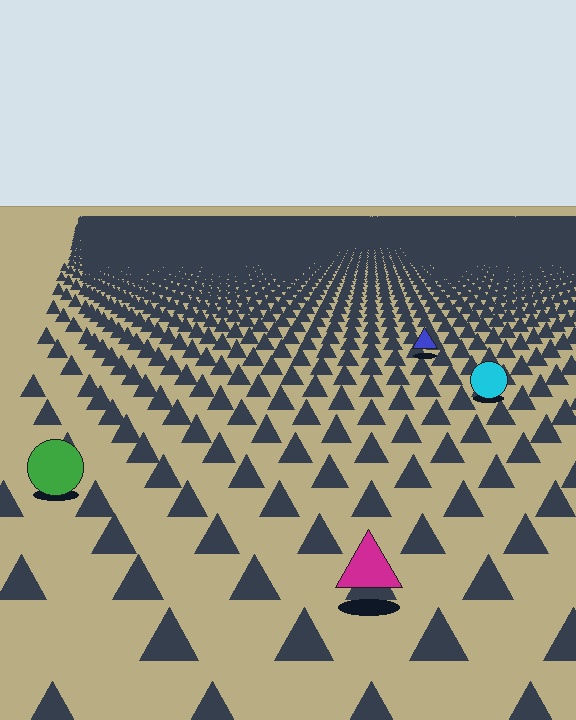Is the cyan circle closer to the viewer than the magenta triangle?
No. The magenta triangle is closer — you can tell from the texture gradient: the ground texture is coarser near it.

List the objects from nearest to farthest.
From nearest to farthest: the magenta triangle, the green circle, the cyan circle, the blue triangle.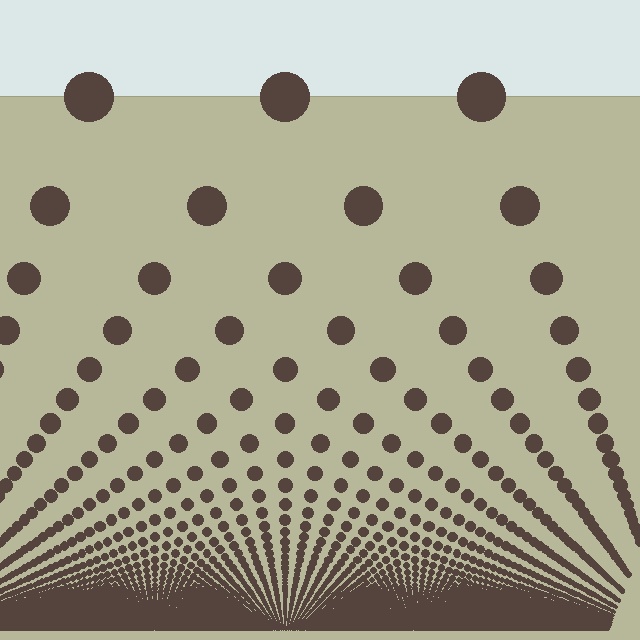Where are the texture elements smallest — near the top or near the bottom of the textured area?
Near the bottom.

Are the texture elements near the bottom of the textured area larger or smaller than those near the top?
Smaller. The gradient is inverted — elements near the bottom are smaller and denser.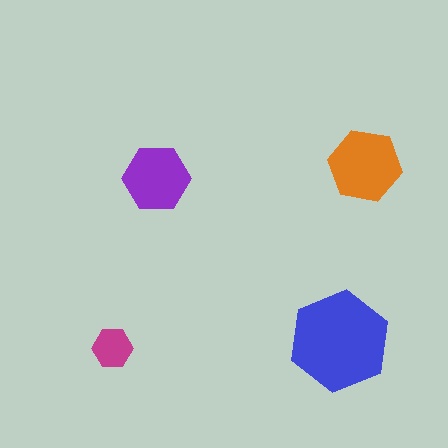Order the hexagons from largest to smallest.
the blue one, the orange one, the purple one, the magenta one.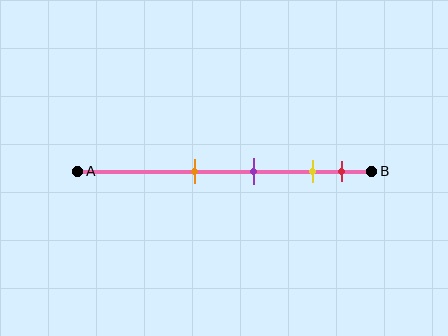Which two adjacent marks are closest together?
The yellow and red marks are the closest adjacent pair.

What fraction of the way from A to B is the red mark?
The red mark is approximately 90% (0.9) of the way from A to B.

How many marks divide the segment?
There are 4 marks dividing the segment.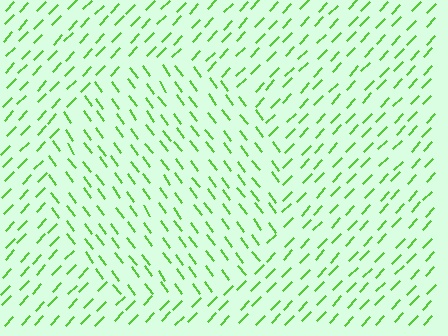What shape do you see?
I see a circle.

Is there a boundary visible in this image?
Yes, there is a texture boundary formed by a change in line orientation.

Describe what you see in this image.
The image is filled with small lime line segments. A circle region in the image has lines oriented differently from the surrounding lines, creating a visible texture boundary.